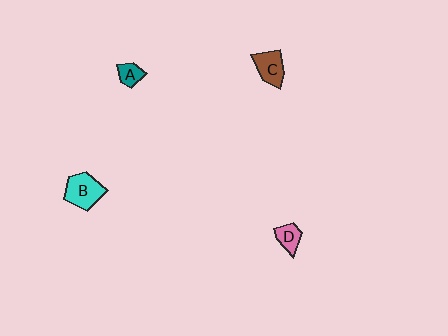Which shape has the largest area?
Shape B (cyan).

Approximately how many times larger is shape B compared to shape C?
Approximately 1.3 times.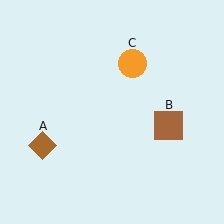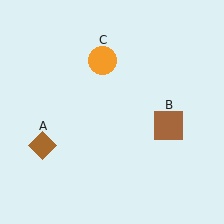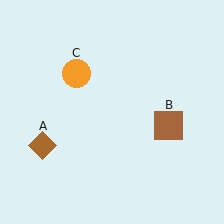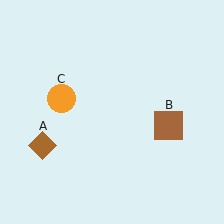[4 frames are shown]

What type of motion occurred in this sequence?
The orange circle (object C) rotated counterclockwise around the center of the scene.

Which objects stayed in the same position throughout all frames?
Brown diamond (object A) and brown square (object B) remained stationary.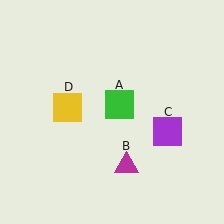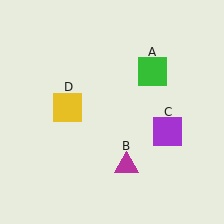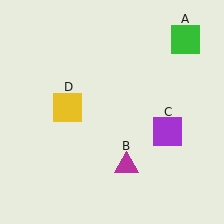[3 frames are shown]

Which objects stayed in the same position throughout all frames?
Magenta triangle (object B) and purple square (object C) and yellow square (object D) remained stationary.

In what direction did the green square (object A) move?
The green square (object A) moved up and to the right.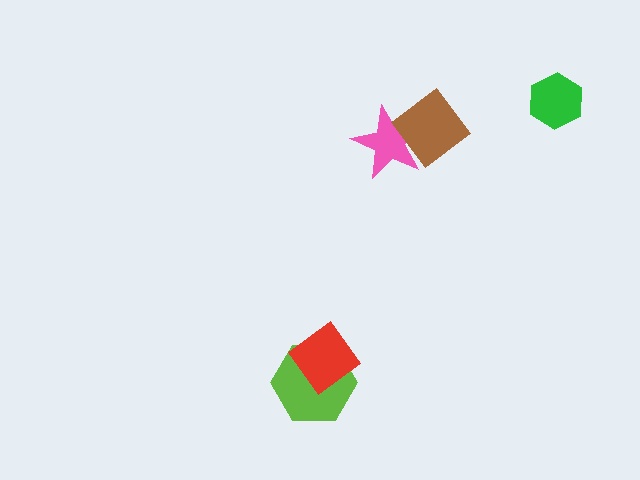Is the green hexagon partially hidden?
No, no other shape covers it.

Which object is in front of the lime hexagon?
The red diamond is in front of the lime hexagon.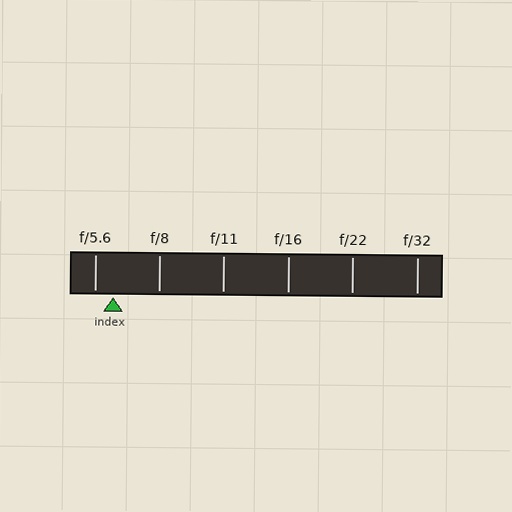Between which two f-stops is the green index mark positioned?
The index mark is between f/5.6 and f/8.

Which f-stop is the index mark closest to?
The index mark is closest to f/5.6.